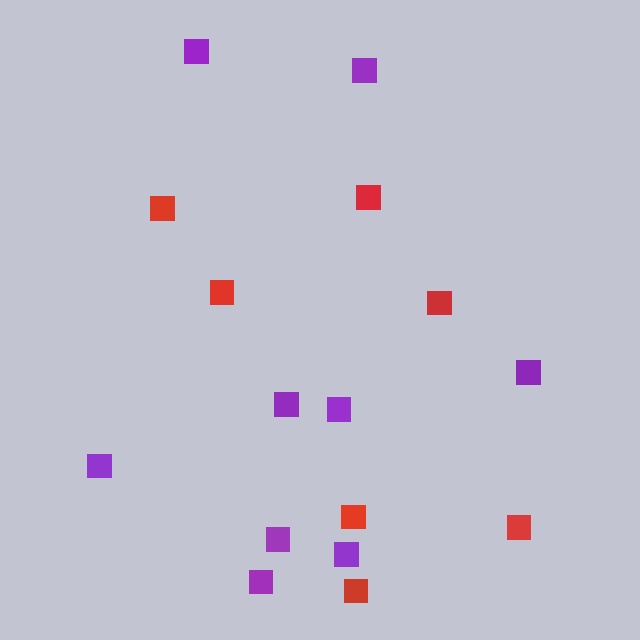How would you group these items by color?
There are 2 groups: one group of purple squares (9) and one group of red squares (7).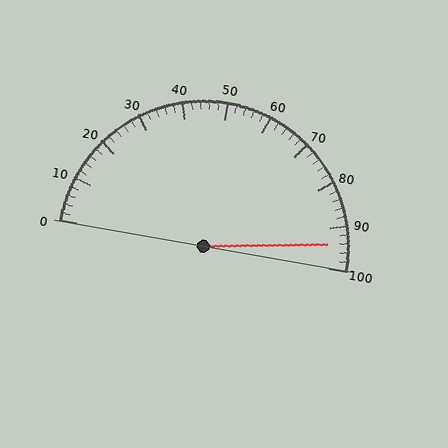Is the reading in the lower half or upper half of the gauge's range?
The reading is in the upper half of the range (0 to 100).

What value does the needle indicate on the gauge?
The needle indicates approximately 94.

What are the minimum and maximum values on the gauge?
The gauge ranges from 0 to 100.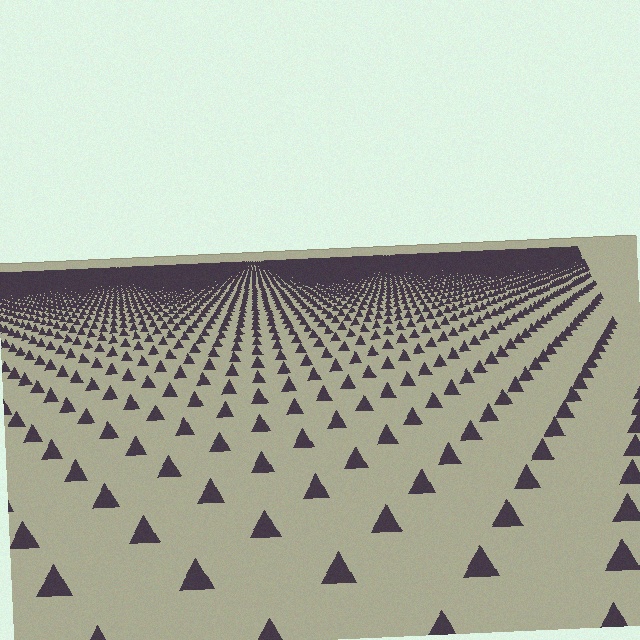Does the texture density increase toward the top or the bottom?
Density increases toward the top.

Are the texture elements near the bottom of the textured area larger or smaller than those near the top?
Larger. Near the bottom, elements are closer to the viewer and appear at a bigger on-screen size.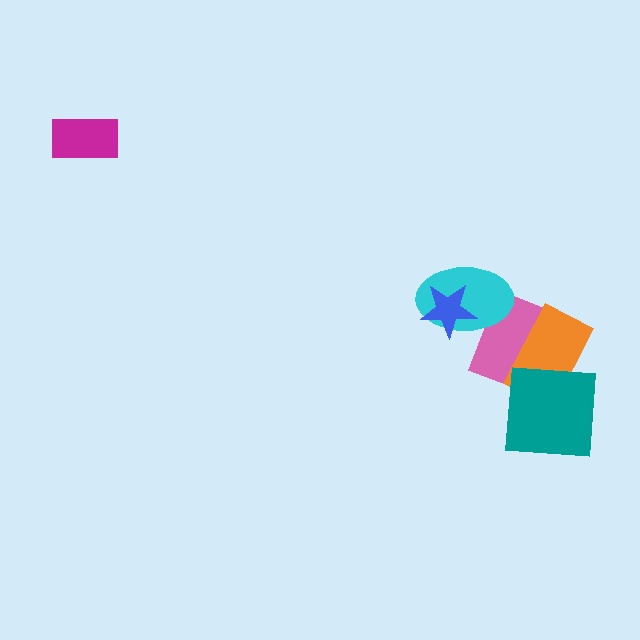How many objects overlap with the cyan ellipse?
2 objects overlap with the cyan ellipse.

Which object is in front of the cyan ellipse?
The blue star is in front of the cyan ellipse.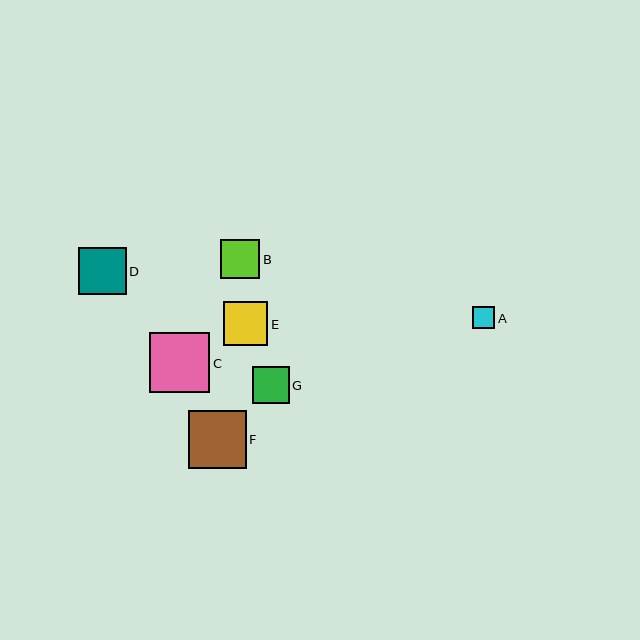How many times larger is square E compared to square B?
Square E is approximately 1.1 times the size of square B.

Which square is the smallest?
Square A is the smallest with a size of approximately 23 pixels.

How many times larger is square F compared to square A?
Square F is approximately 2.6 times the size of square A.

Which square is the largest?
Square C is the largest with a size of approximately 60 pixels.